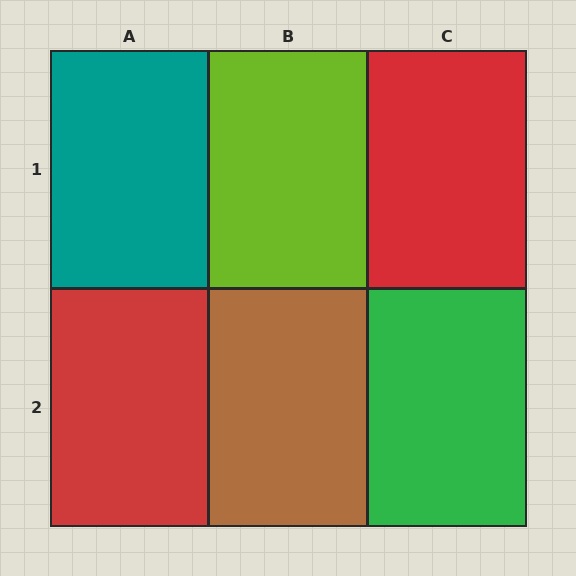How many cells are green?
1 cell is green.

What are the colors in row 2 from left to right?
Red, brown, green.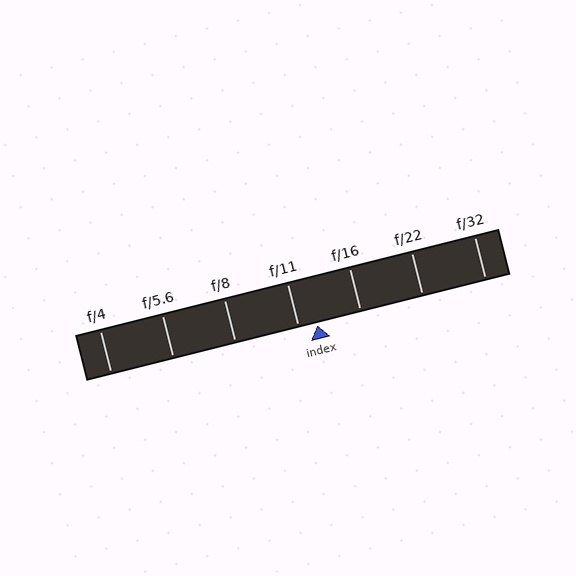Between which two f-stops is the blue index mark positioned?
The index mark is between f/11 and f/16.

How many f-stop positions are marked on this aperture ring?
There are 7 f-stop positions marked.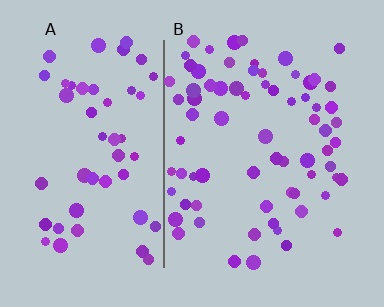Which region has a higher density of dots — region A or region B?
B (the right).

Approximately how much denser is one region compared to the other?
Approximately 1.3× — region B over region A.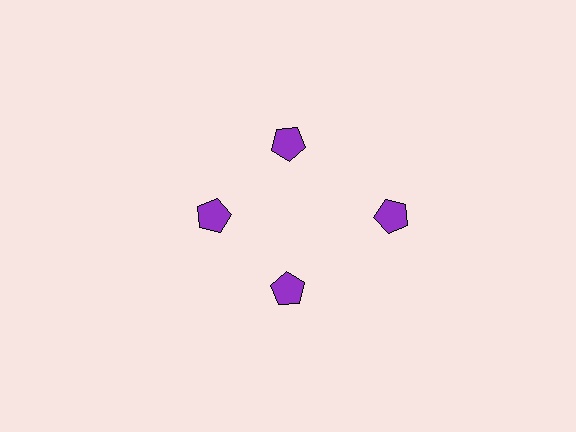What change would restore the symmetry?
The symmetry would be restored by moving it inward, back onto the ring so that all 4 pentagons sit at equal angles and equal distance from the center.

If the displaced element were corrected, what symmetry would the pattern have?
It would have 4-fold rotational symmetry — the pattern would map onto itself every 90 degrees.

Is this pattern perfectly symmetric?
No. The 4 purple pentagons are arranged in a ring, but one element near the 3 o'clock position is pushed outward from the center, breaking the 4-fold rotational symmetry.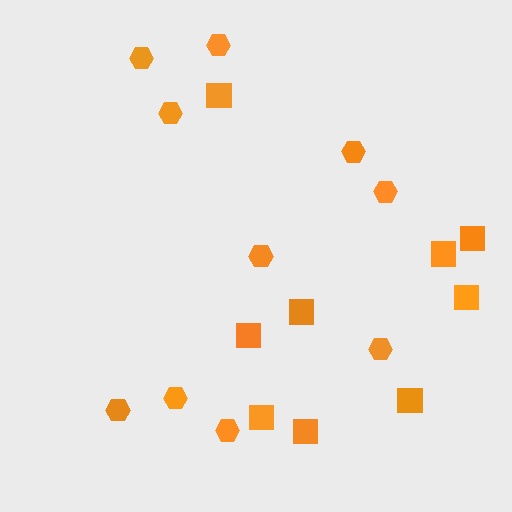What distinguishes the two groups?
There are 2 groups: one group of hexagons (10) and one group of squares (9).